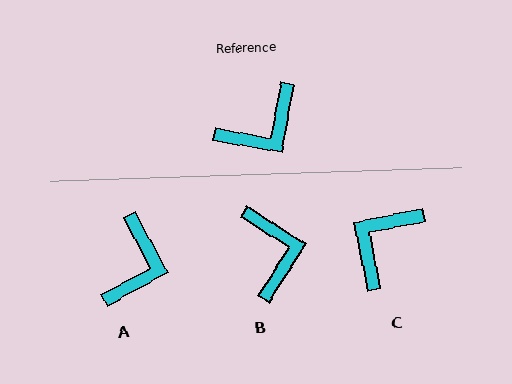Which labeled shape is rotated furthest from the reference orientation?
C, about 159 degrees away.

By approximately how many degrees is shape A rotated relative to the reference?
Approximately 39 degrees counter-clockwise.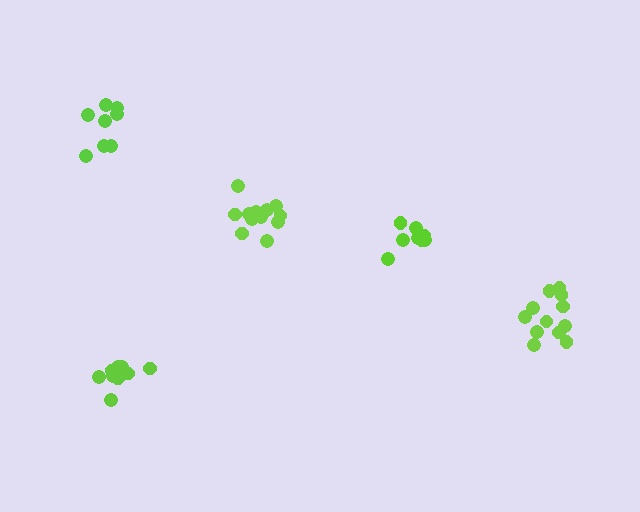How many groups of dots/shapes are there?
There are 5 groups.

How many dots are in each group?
Group 1: 10 dots, Group 2: 8 dots, Group 3: 12 dots, Group 4: 8 dots, Group 5: 12 dots (50 total).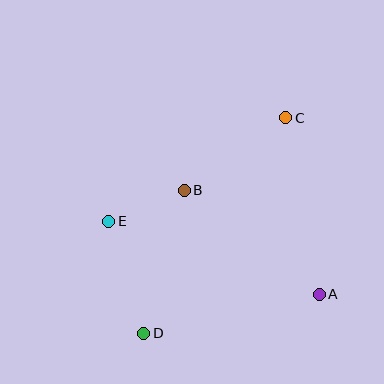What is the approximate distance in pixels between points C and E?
The distance between C and E is approximately 205 pixels.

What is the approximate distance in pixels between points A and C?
The distance between A and C is approximately 180 pixels.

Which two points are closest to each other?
Points B and E are closest to each other.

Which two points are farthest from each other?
Points C and D are farthest from each other.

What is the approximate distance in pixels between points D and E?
The distance between D and E is approximately 117 pixels.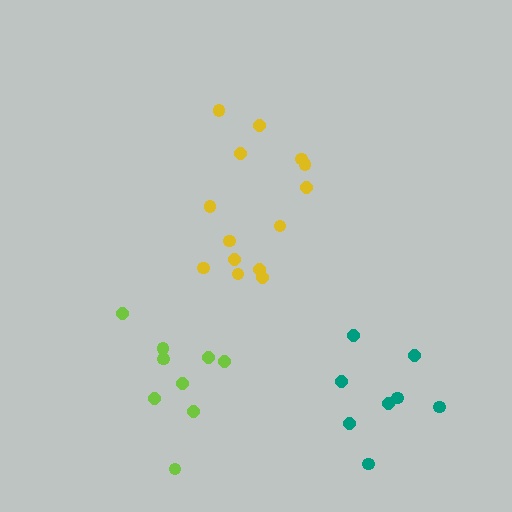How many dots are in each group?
Group 1: 14 dots, Group 2: 9 dots, Group 3: 8 dots (31 total).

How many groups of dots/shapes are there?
There are 3 groups.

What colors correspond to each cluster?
The clusters are colored: yellow, lime, teal.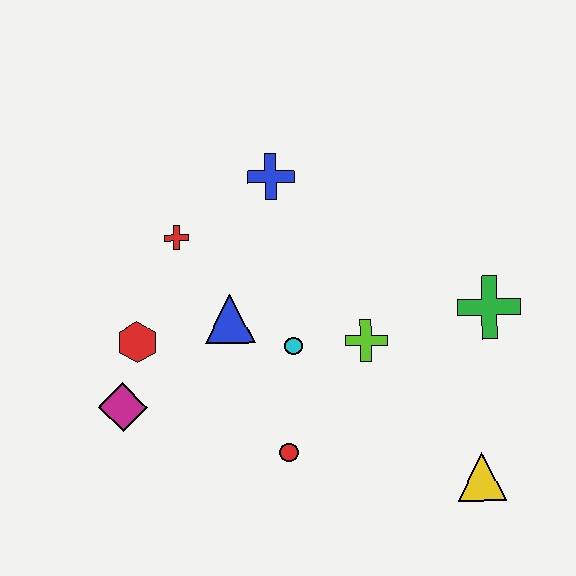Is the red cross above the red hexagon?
Yes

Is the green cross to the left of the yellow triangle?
No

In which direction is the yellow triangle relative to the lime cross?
The yellow triangle is below the lime cross.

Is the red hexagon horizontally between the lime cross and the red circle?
No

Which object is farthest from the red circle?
The blue cross is farthest from the red circle.